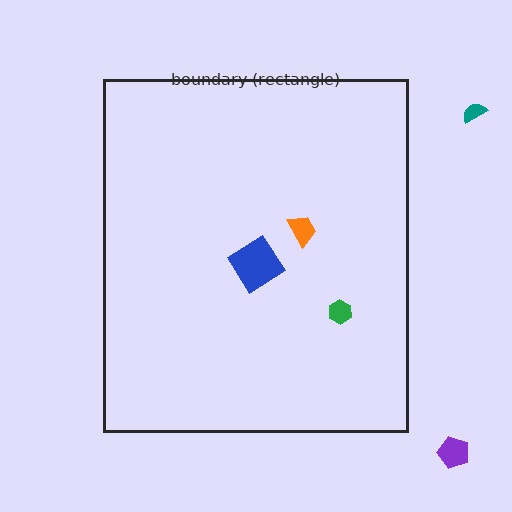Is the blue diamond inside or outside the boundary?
Inside.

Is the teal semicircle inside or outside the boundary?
Outside.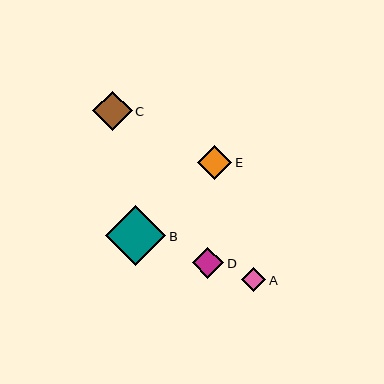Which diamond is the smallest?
Diamond A is the smallest with a size of approximately 24 pixels.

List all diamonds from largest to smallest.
From largest to smallest: B, C, E, D, A.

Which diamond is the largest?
Diamond B is the largest with a size of approximately 60 pixels.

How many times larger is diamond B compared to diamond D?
Diamond B is approximately 1.9 times the size of diamond D.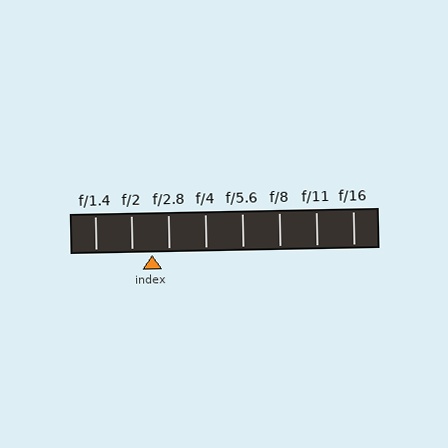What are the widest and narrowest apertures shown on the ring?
The widest aperture shown is f/1.4 and the narrowest is f/16.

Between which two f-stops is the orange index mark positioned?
The index mark is between f/2 and f/2.8.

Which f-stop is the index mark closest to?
The index mark is closest to f/2.8.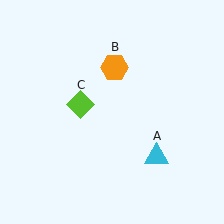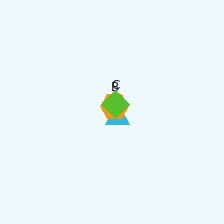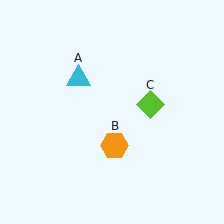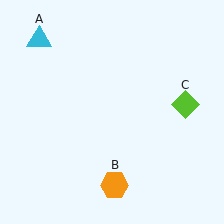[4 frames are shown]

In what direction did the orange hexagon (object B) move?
The orange hexagon (object B) moved down.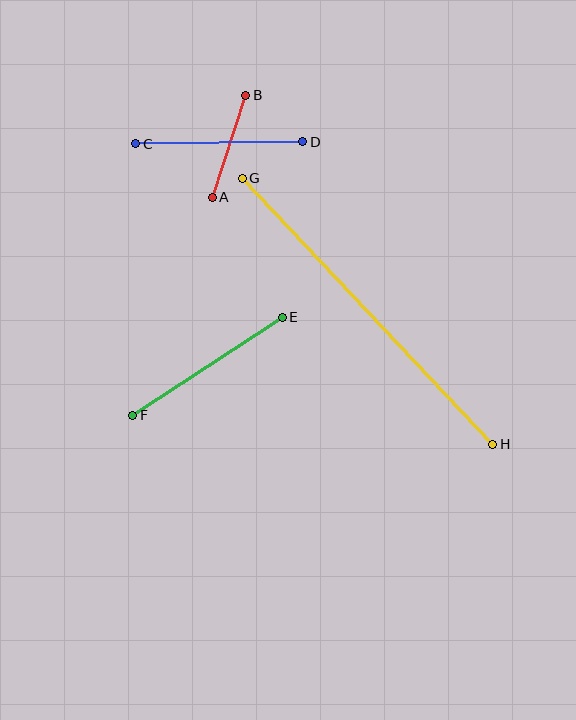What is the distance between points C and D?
The distance is approximately 167 pixels.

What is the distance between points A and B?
The distance is approximately 107 pixels.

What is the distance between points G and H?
The distance is approximately 365 pixels.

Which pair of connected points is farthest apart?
Points G and H are farthest apart.